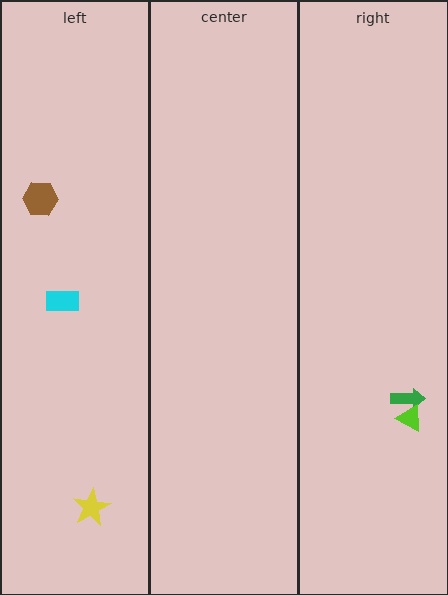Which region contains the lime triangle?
The right region.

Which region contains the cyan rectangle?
The left region.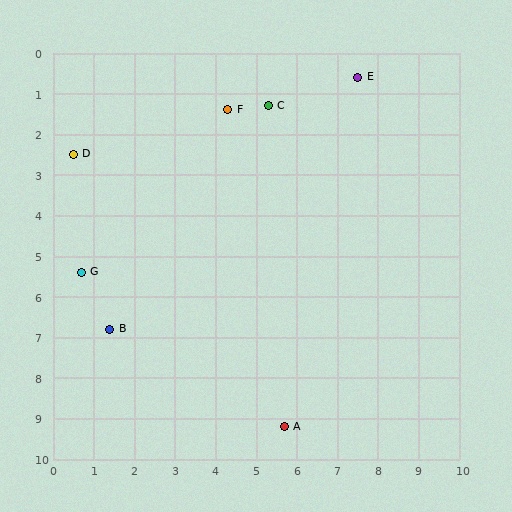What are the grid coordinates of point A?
Point A is at approximately (5.7, 9.2).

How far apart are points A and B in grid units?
Points A and B are about 4.9 grid units apart.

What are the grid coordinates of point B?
Point B is at approximately (1.4, 6.8).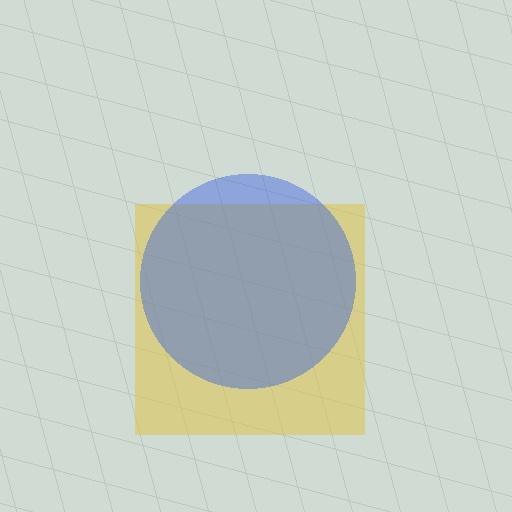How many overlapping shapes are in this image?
There are 2 overlapping shapes in the image.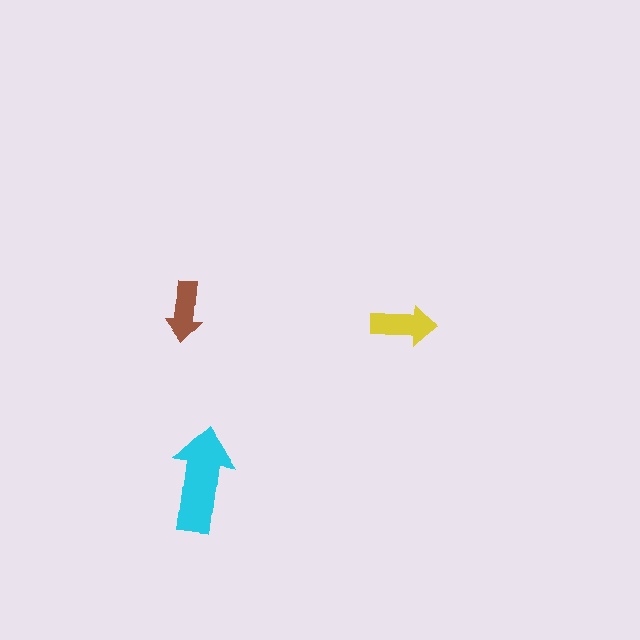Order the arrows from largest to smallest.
the cyan one, the yellow one, the brown one.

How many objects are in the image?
There are 3 objects in the image.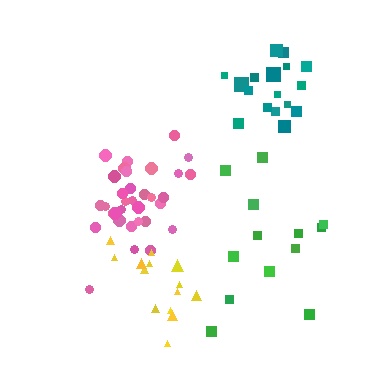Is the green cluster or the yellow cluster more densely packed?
Yellow.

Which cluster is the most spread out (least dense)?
Green.